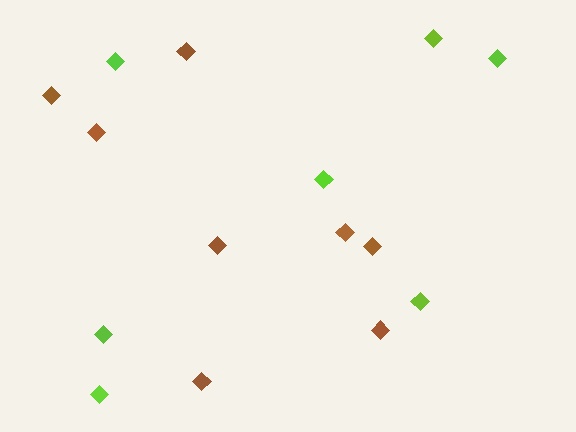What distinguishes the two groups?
There are 2 groups: one group of lime diamonds (7) and one group of brown diamonds (8).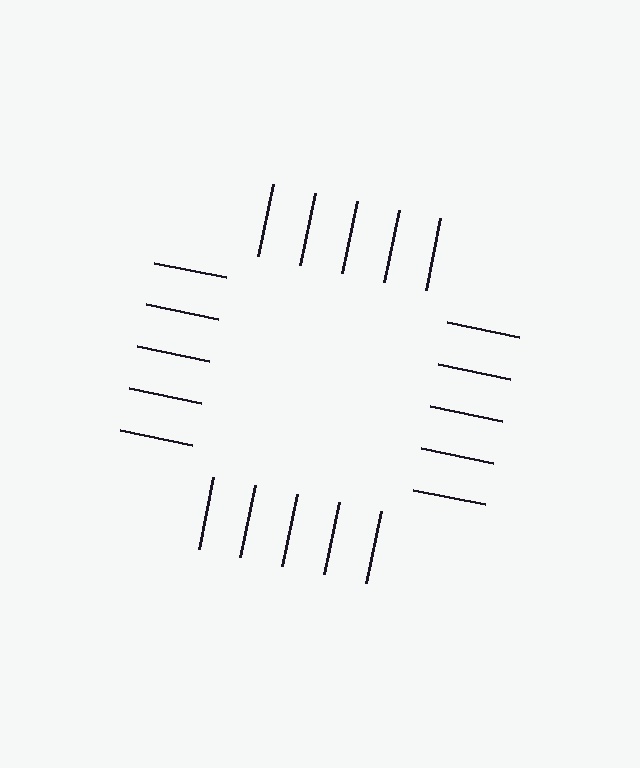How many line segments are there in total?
20 — 5 along each of the 4 edges.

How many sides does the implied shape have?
4 sides — the line-ends trace a square.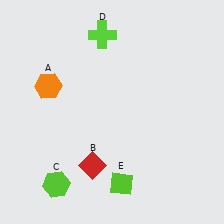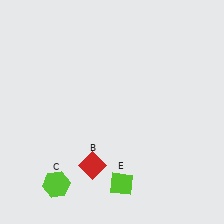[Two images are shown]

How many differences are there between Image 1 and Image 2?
There are 2 differences between the two images.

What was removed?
The orange hexagon (A), the lime cross (D) were removed in Image 2.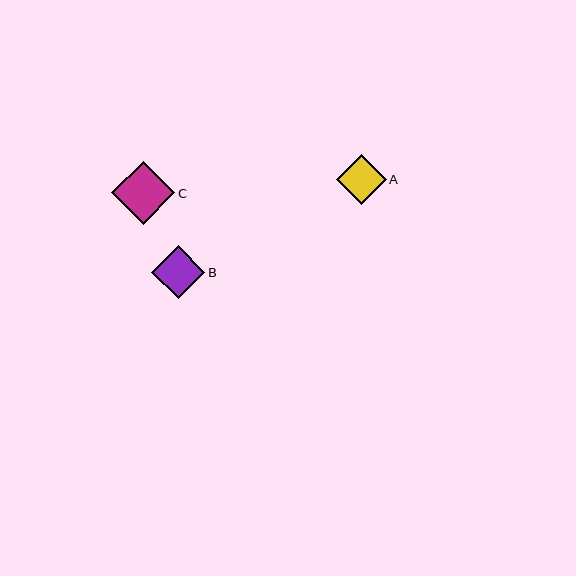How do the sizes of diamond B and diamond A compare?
Diamond B and diamond A are approximately the same size.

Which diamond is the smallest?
Diamond A is the smallest with a size of approximately 50 pixels.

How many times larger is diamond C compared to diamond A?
Diamond C is approximately 1.3 times the size of diamond A.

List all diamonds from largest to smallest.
From largest to smallest: C, B, A.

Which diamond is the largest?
Diamond C is the largest with a size of approximately 63 pixels.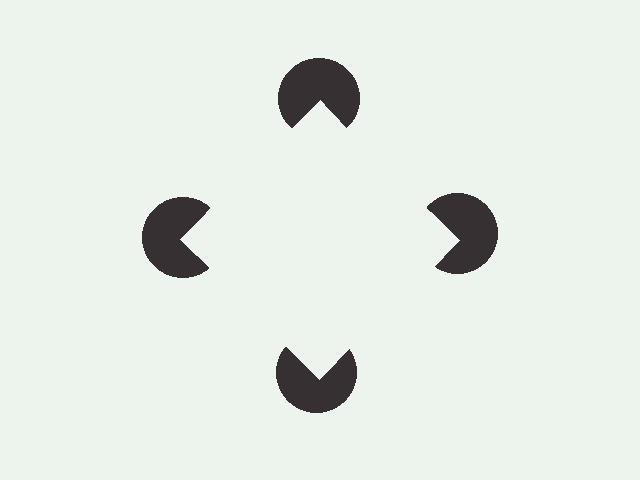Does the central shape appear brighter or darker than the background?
It typically appears slightly brighter than the background, even though no actual brightness change is drawn.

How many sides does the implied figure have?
4 sides.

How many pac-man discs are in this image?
There are 4 — one at each vertex of the illusory square.